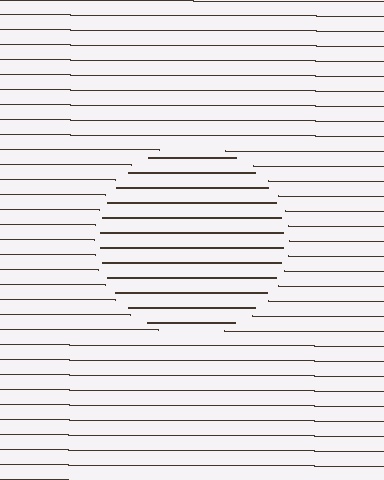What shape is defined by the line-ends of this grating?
An illusory circle. The interior of the shape contains the same grating, shifted by half a period — the contour is defined by the phase discontinuity where line-ends from the inner and outer gratings abut.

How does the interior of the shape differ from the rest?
The interior of the shape contains the same grating, shifted by half a period — the contour is defined by the phase discontinuity where line-ends from the inner and outer gratings abut.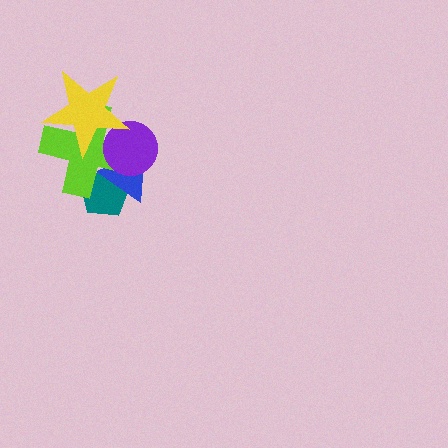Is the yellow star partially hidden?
No, no other shape covers it.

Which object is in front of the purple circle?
The yellow star is in front of the purple circle.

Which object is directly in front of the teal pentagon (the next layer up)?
The blue triangle is directly in front of the teal pentagon.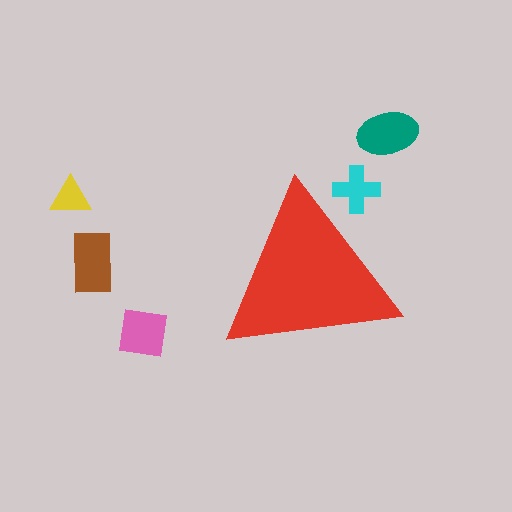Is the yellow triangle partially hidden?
No, the yellow triangle is fully visible.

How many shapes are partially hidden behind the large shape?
1 shape is partially hidden.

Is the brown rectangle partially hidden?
No, the brown rectangle is fully visible.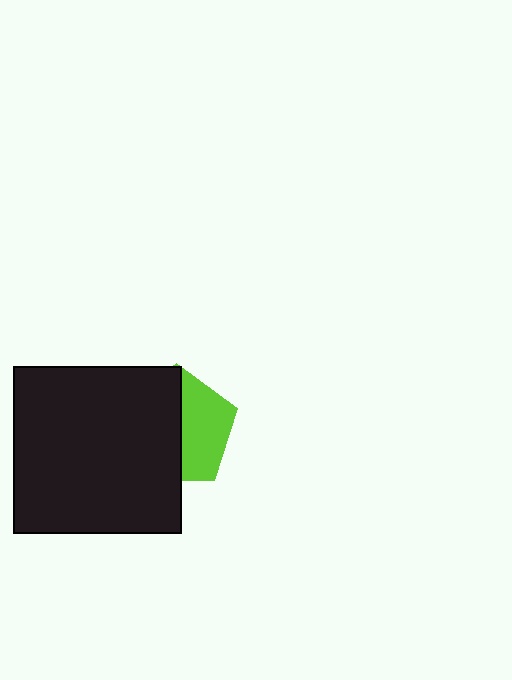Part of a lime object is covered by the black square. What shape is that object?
It is a pentagon.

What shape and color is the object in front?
The object in front is a black square.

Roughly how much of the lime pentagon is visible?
A small part of it is visible (roughly 44%).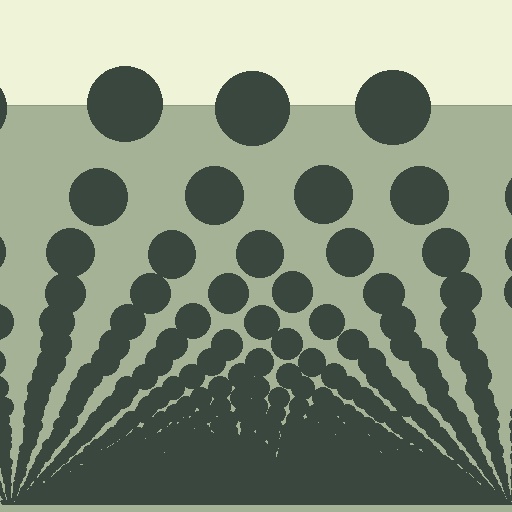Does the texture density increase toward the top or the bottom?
Density increases toward the bottom.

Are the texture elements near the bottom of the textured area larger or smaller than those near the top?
Smaller. The gradient is inverted — elements near the bottom are smaller and denser.